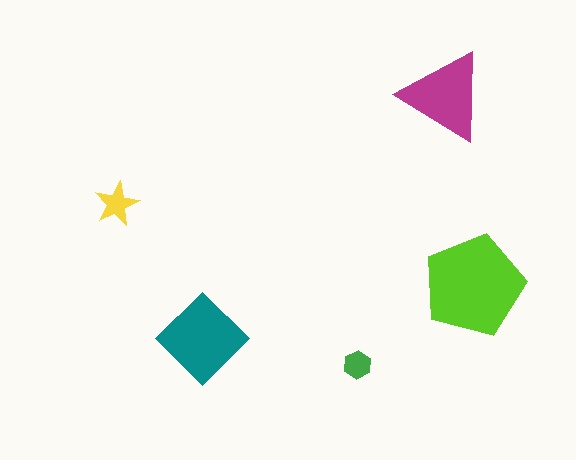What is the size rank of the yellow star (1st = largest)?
4th.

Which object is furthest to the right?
The lime pentagon is rightmost.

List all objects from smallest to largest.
The green hexagon, the yellow star, the magenta triangle, the teal diamond, the lime pentagon.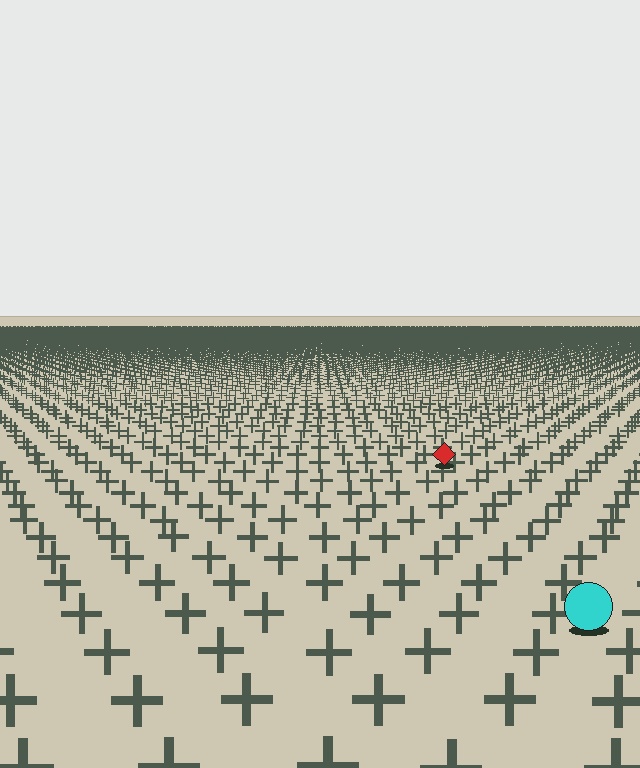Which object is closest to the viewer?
The cyan circle is closest. The texture marks near it are larger and more spread out.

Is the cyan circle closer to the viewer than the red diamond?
Yes. The cyan circle is closer — you can tell from the texture gradient: the ground texture is coarser near it.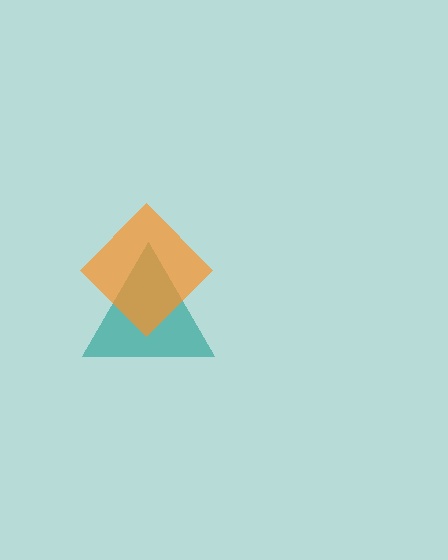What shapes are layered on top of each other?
The layered shapes are: a teal triangle, an orange diamond.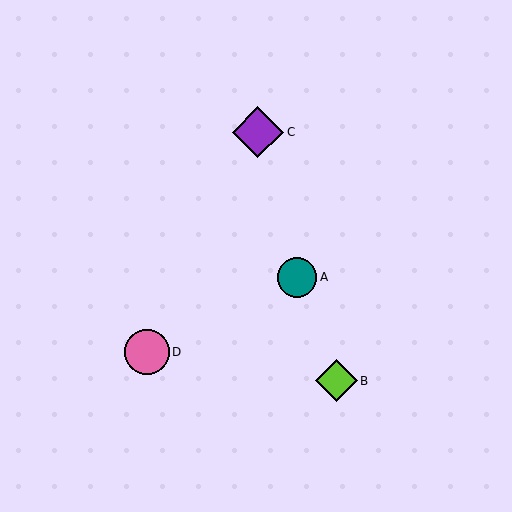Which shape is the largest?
The purple diamond (labeled C) is the largest.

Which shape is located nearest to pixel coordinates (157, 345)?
The pink circle (labeled D) at (147, 352) is nearest to that location.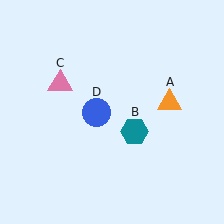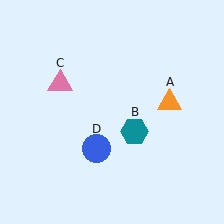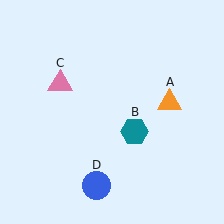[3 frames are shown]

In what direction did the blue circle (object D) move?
The blue circle (object D) moved down.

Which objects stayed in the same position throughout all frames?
Orange triangle (object A) and teal hexagon (object B) and pink triangle (object C) remained stationary.